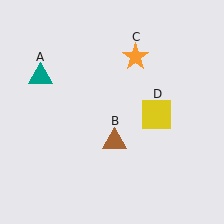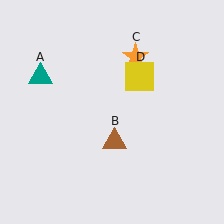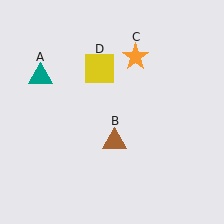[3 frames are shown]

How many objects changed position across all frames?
1 object changed position: yellow square (object D).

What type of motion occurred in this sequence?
The yellow square (object D) rotated counterclockwise around the center of the scene.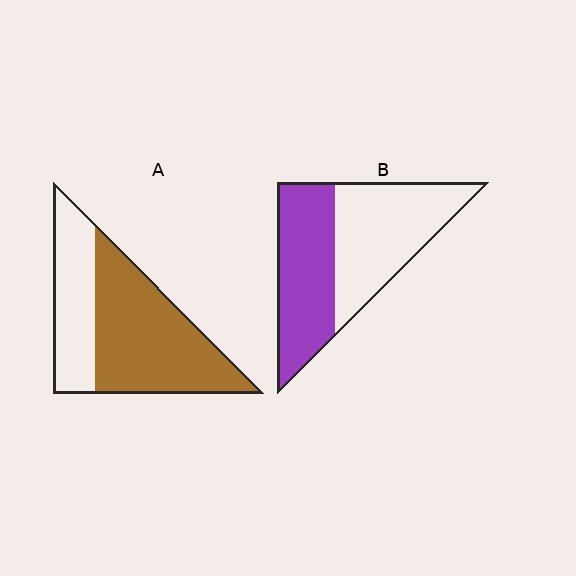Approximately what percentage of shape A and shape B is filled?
A is approximately 65% and B is approximately 45%.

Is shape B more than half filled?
Roughly half.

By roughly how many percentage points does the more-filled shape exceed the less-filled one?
By roughly 15 percentage points (A over B).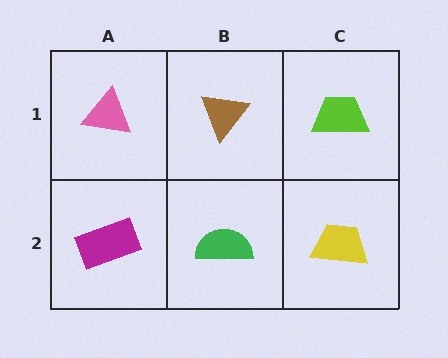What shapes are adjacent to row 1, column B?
A green semicircle (row 2, column B), a pink triangle (row 1, column A), a lime trapezoid (row 1, column C).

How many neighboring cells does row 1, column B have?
3.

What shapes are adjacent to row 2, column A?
A pink triangle (row 1, column A), a green semicircle (row 2, column B).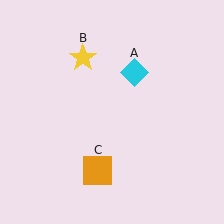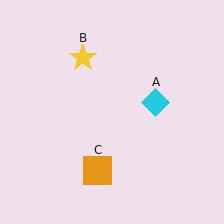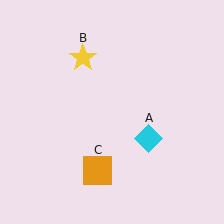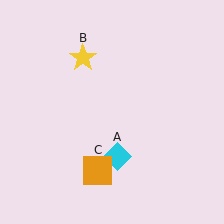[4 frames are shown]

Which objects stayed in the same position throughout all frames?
Yellow star (object B) and orange square (object C) remained stationary.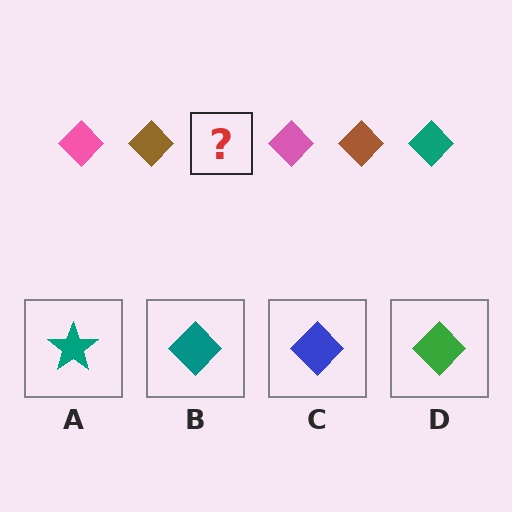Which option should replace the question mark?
Option B.